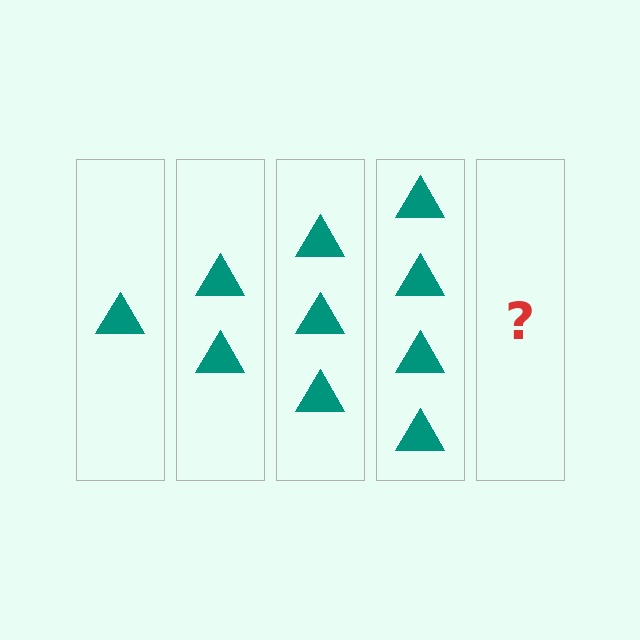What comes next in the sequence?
The next element should be 5 triangles.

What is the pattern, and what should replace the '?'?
The pattern is that each step adds one more triangle. The '?' should be 5 triangles.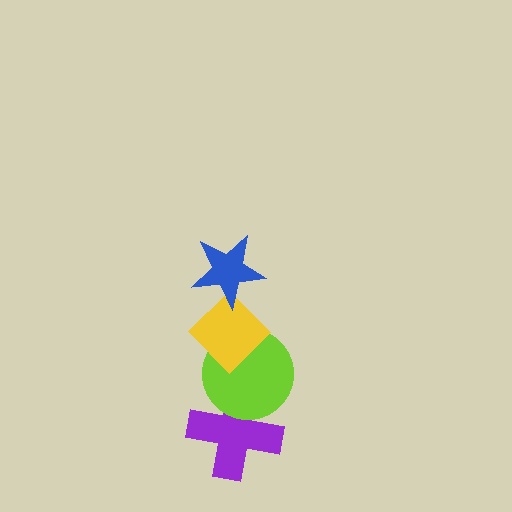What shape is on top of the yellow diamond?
The blue star is on top of the yellow diamond.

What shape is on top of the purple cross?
The lime circle is on top of the purple cross.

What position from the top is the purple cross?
The purple cross is 4th from the top.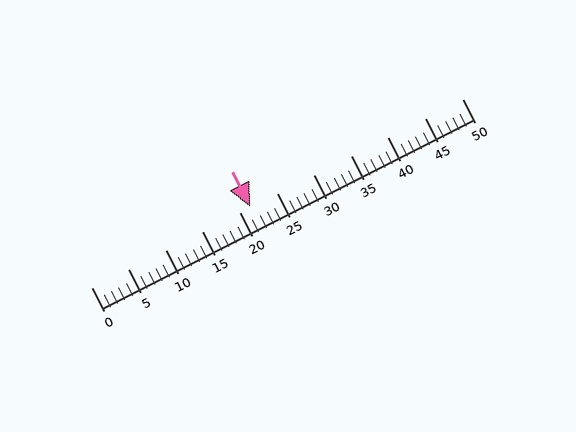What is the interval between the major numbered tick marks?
The major tick marks are spaced 5 units apart.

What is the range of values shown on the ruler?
The ruler shows values from 0 to 50.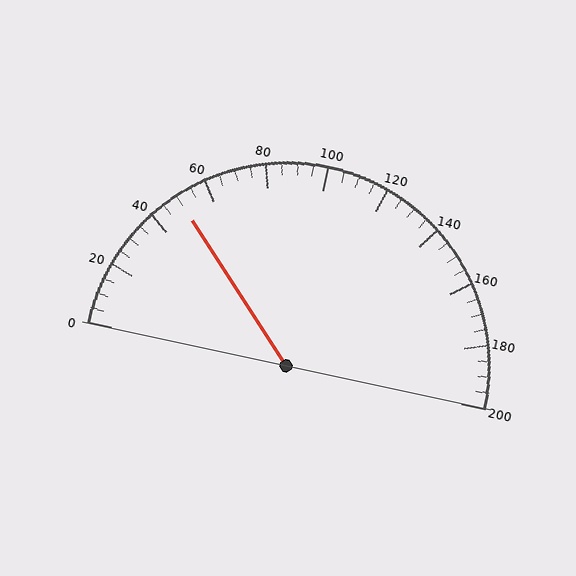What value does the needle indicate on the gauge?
The needle indicates approximately 50.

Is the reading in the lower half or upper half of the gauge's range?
The reading is in the lower half of the range (0 to 200).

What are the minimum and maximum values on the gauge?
The gauge ranges from 0 to 200.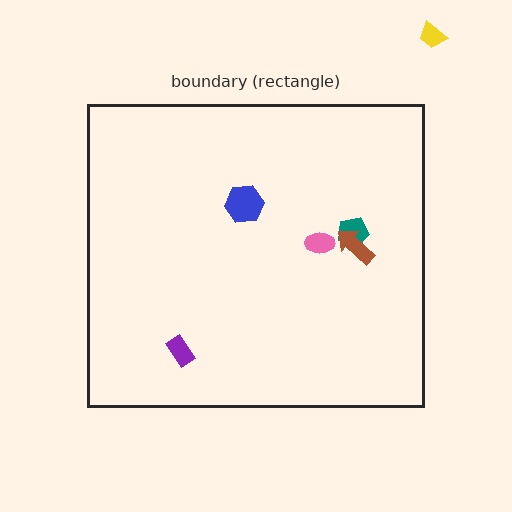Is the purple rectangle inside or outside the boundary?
Inside.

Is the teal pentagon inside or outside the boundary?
Inside.